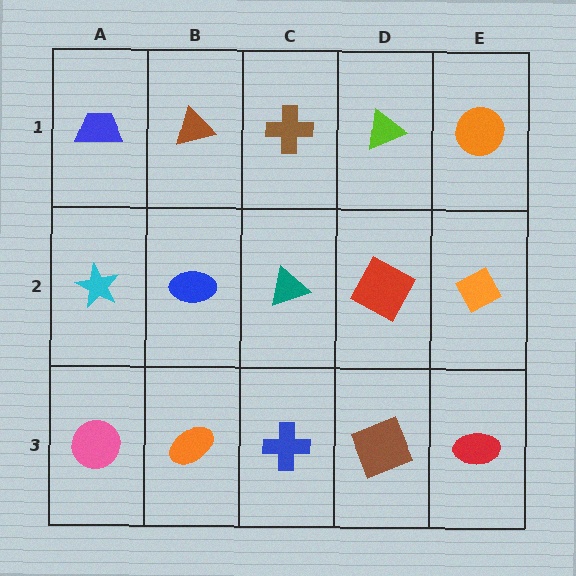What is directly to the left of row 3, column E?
A brown square.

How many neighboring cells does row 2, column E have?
3.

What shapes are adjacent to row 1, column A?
A cyan star (row 2, column A), a brown triangle (row 1, column B).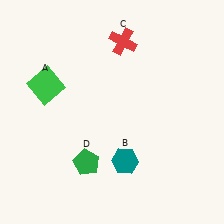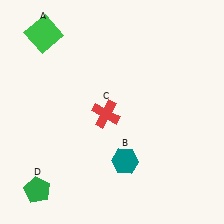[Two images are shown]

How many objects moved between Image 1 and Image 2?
3 objects moved between the two images.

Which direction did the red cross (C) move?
The red cross (C) moved down.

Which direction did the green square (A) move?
The green square (A) moved up.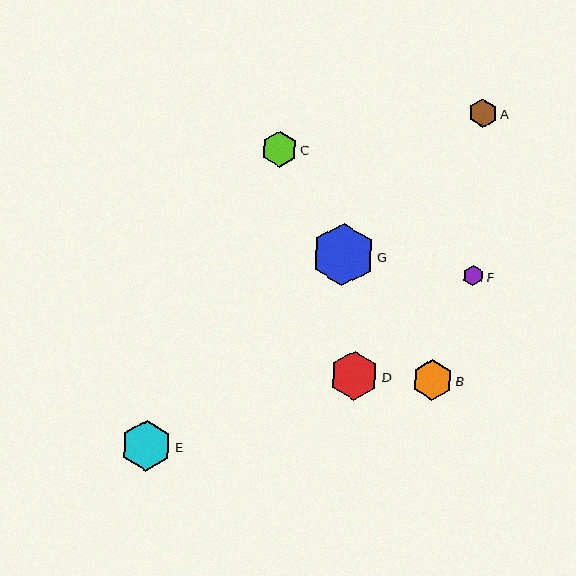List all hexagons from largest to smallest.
From largest to smallest: G, E, D, B, C, A, F.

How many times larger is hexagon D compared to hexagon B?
Hexagon D is approximately 1.2 times the size of hexagon B.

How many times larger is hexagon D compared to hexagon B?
Hexagon D is approximately 1.2 times the size of hexagon B.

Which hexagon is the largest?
Hexagon G is the largest with a size of approximately 63 pixels.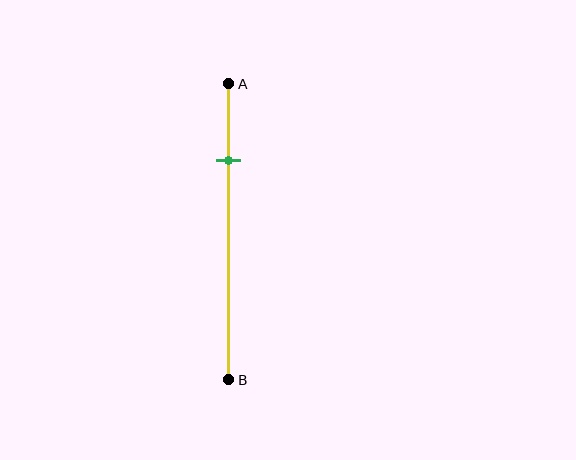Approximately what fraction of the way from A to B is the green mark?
The green mark is approximately 25% of the way from A to B.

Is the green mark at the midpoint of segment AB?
No, the mark is at about 25% from A, not at the 50% midpoint.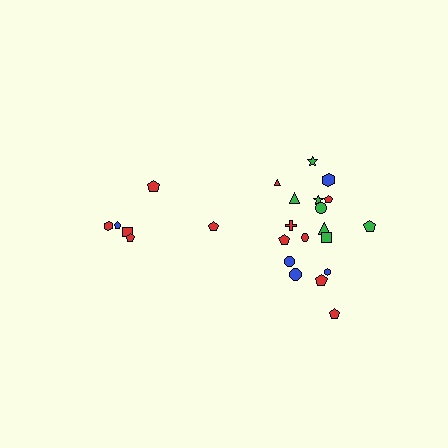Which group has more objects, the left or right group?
The right group.